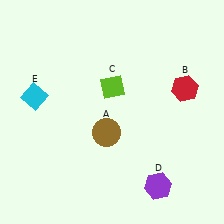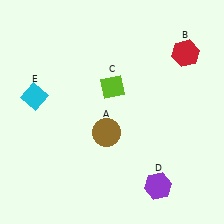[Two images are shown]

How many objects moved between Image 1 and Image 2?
1 object moved between the two images.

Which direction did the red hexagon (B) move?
The red hexagon (B) moved up.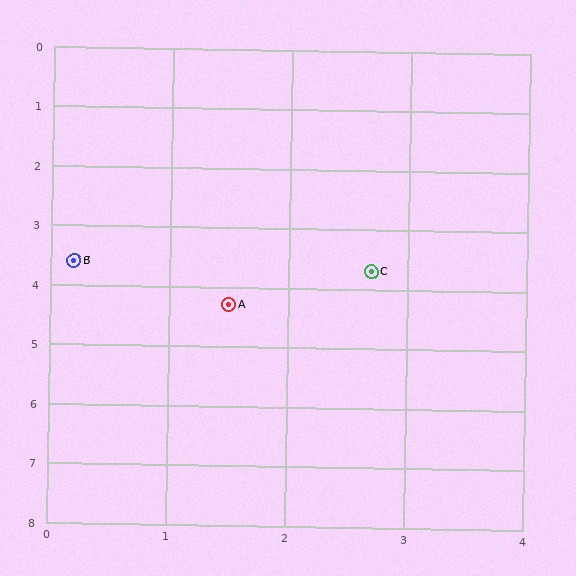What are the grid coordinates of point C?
Point C is at approximately (2.7, 3.7).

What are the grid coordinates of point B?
Point B is at approximately (0.2, 3.6).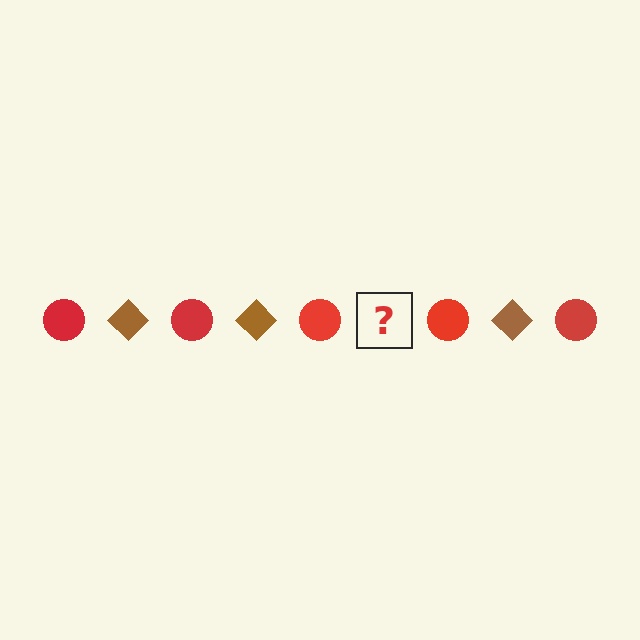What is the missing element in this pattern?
The missing element is a brown diamond.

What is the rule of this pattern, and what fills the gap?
The rule is that the pattern alternates between red circle and brown diamond. The gap should be filled with a brown diamond.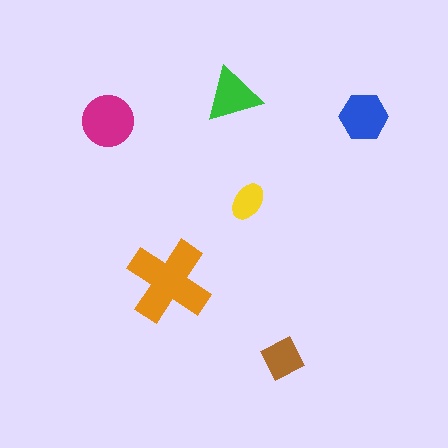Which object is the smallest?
The yellow ellipse.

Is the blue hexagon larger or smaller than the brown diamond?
Larger.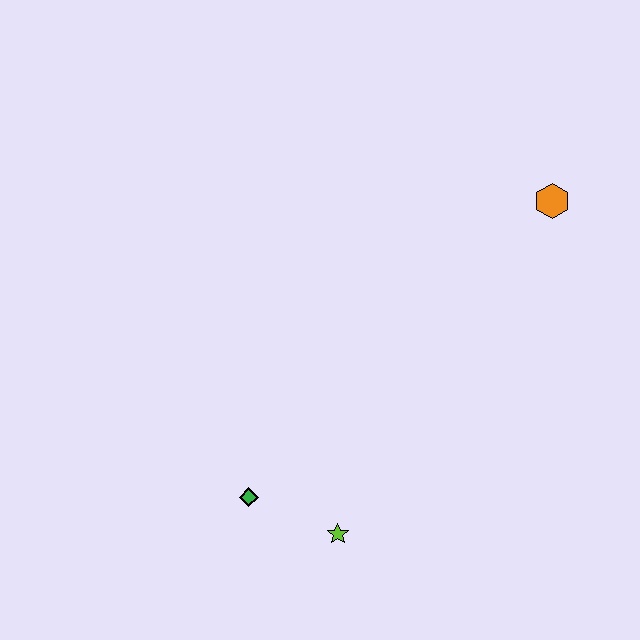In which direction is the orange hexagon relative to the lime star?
The orange hexagon is above the lime star.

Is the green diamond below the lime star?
No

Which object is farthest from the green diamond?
The orange hexagon is farthest from the green diamond.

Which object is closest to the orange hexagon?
The lime star is closest to the orange hexagon.